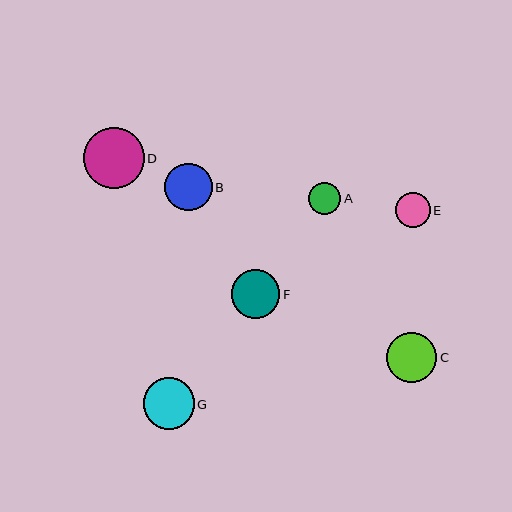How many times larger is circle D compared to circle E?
Circle D is approximately 1.8 times the size of circle E.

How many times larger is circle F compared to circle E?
Circle F is approximately 1.4 times the size of circle E.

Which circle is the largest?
Circle D is the largest with a size of approximately 61 pixels.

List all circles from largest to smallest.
From largest to smallest: D, G, C, F, B, E, A.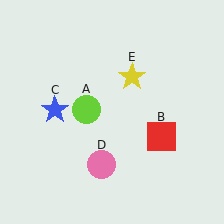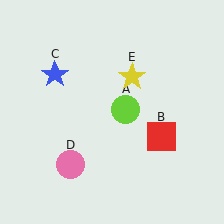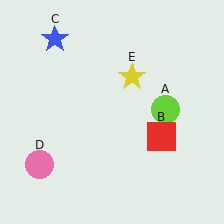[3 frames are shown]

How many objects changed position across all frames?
3 objects changed position: lime circle (object A), blue star (object C), pink circle (object D).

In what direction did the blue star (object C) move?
The blue star (object C) moved up.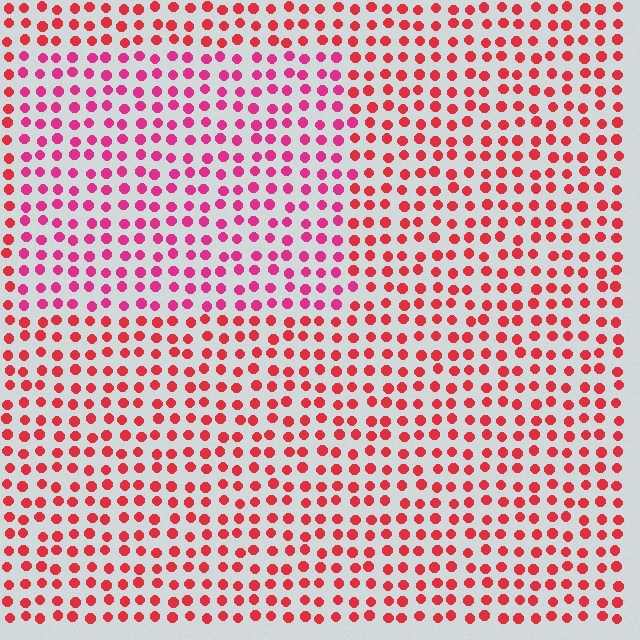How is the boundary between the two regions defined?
The boundary is defined purely by a slight shift in hue (about 28 degrees). Spacing, size, and orientation are identical on both sides.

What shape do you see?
I see a rectangle.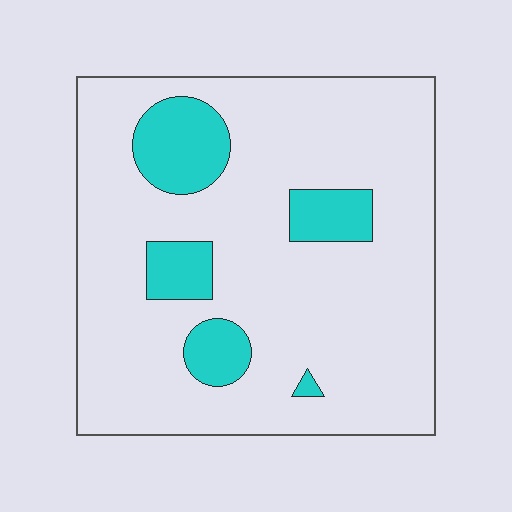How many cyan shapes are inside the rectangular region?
5.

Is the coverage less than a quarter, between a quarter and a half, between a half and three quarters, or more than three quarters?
Less than a quarter.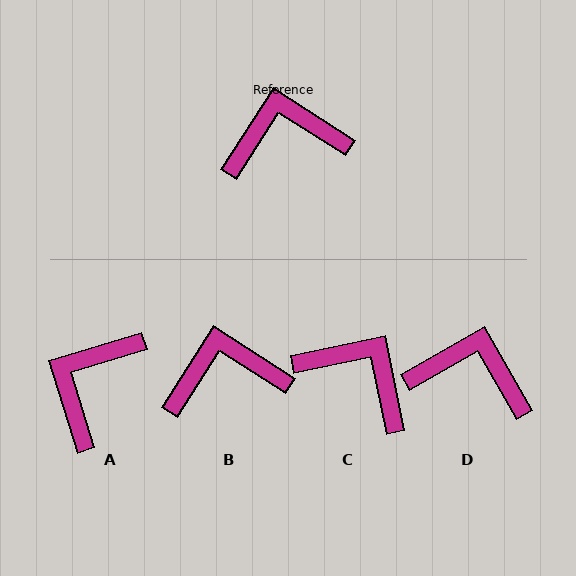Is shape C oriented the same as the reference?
No, it is off by about 46 degrees.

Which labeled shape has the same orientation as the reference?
B.